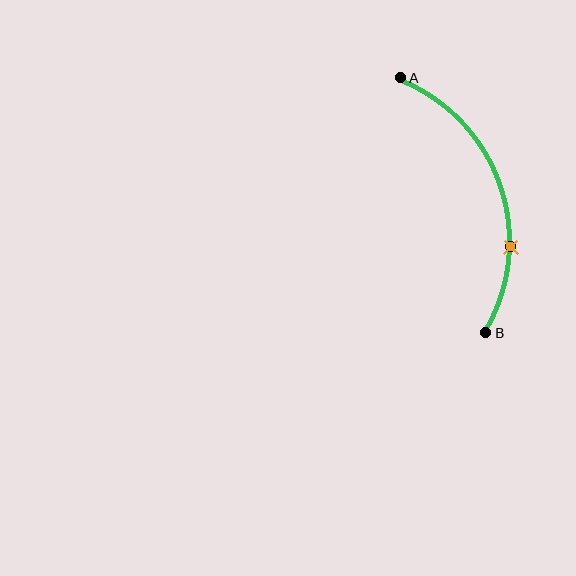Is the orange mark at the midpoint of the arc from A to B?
No. The orange mark lies on the arc but is closer to endpoint B. The arc midpoint would be at the point on the curve equidistant along the arc from both A and B.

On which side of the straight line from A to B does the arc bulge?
The arc bulges to the right of the straight line connecting A and B.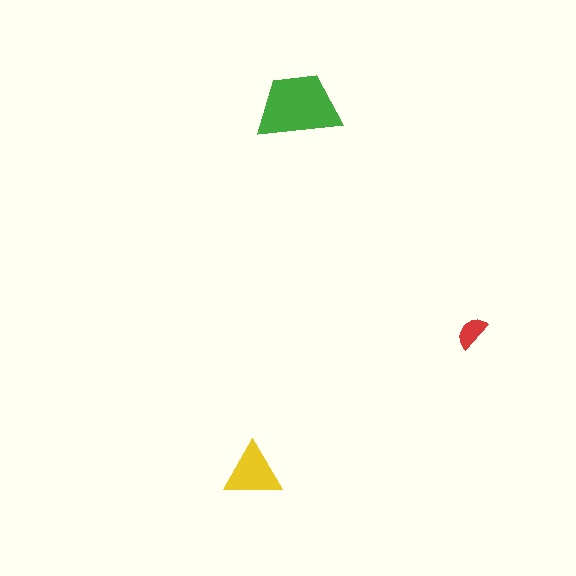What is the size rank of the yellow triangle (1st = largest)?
2nd.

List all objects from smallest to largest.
The red semicircle, the yellow triangle, the green trapezoid.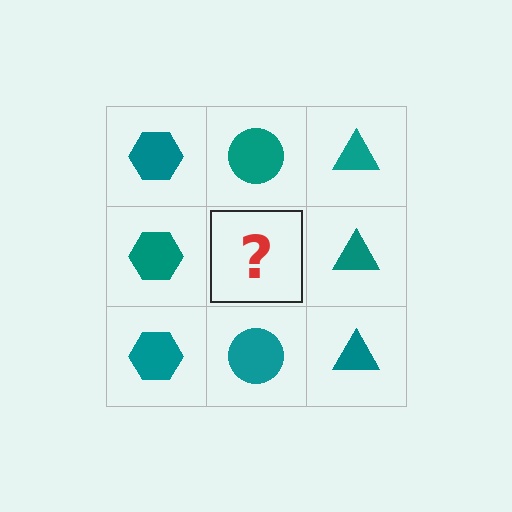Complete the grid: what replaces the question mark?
The question mark should be replaced with a teal circle.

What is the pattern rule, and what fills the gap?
The rule is that each column has a consistent shape. The gap should be filled with a teal circle.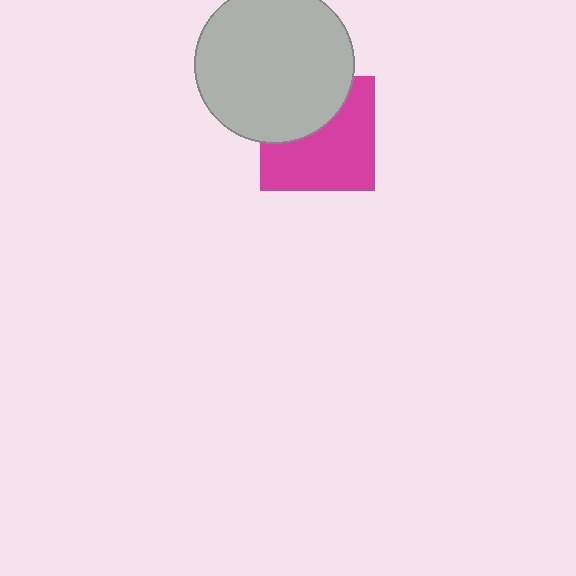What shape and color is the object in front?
The object in front is a light gray circle.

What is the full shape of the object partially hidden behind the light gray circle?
The partially hidden object is a magenta square.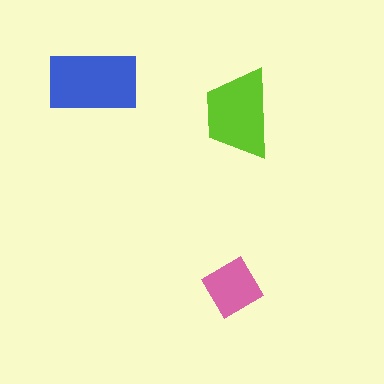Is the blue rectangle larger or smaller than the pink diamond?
Larger.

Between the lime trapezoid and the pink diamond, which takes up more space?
The lime trapezoid.